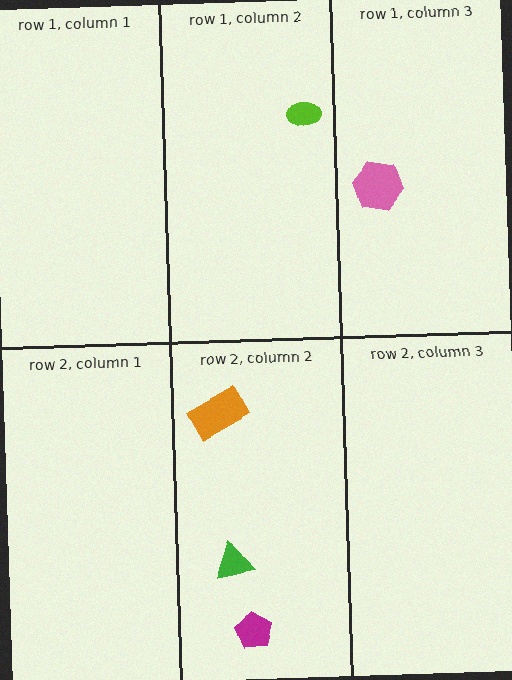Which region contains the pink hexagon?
The row 1, column 3 region.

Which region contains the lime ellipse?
The row 1, column 2 region.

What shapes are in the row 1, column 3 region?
The pink hexagon.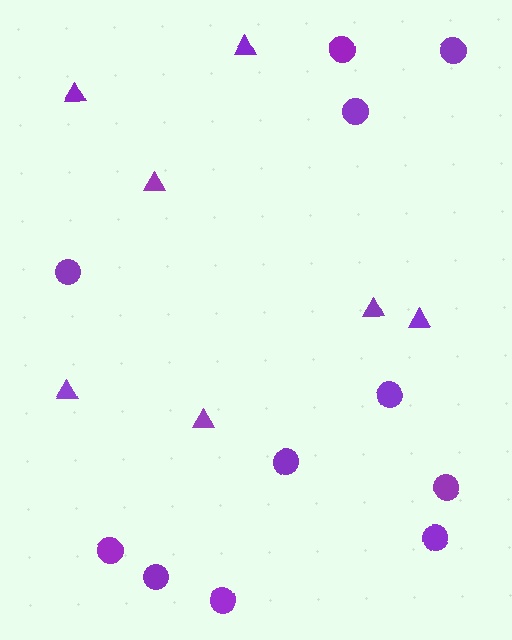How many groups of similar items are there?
There are 2 groups: one group of circles (11) and one group of triangles (7).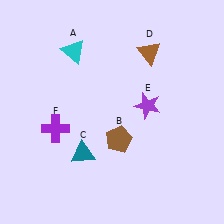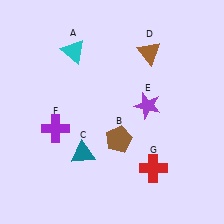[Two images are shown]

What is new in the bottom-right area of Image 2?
A red cross (G) was added in the bottom-right area of Image 2.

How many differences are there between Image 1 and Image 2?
There is 1 difference between the two images.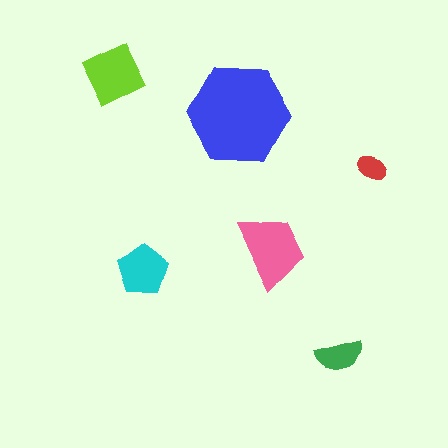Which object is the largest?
The blue hexagon.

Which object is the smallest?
The red ellipse.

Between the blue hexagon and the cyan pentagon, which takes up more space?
The blue hexagon.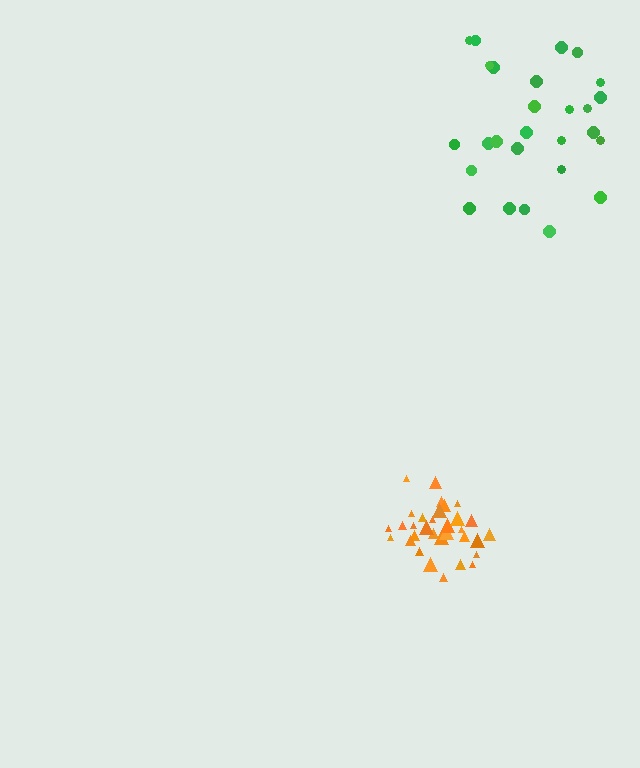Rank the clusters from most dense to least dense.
orange, green.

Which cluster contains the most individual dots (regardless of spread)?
Orange (34).